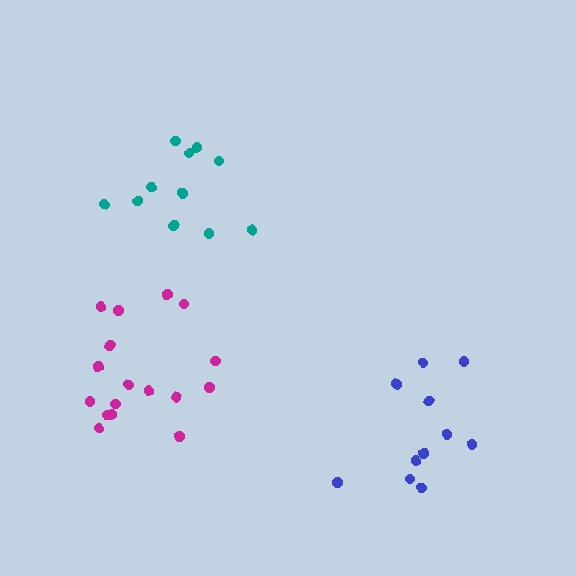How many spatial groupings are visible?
There are 3 spatial groupings.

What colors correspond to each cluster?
The clusters are colored: teal, blue, magenta.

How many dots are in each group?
Group 1: 11 dots, Group 2: 11 dots, Group 3: 17 dots (39 total).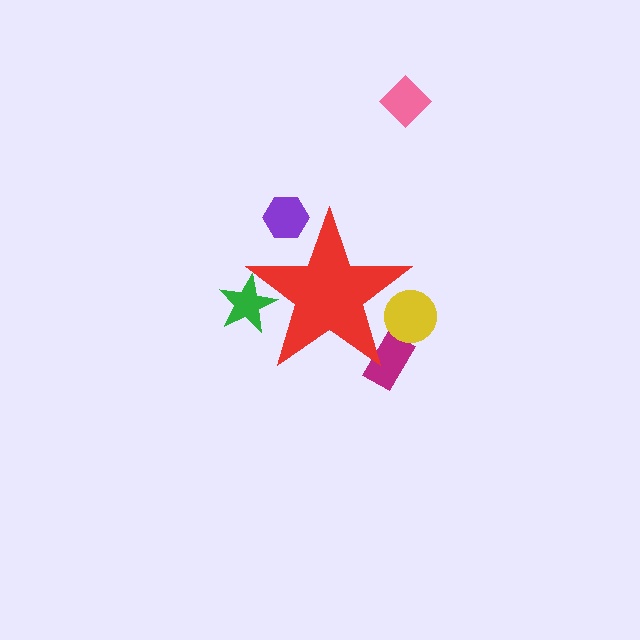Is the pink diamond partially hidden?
No, the pink diamond is fully visible.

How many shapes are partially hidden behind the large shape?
4 shapes are partially hidden.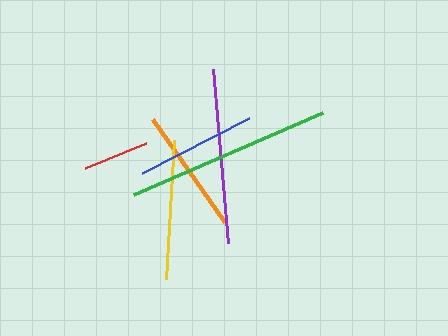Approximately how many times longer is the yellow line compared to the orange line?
The yellow line is approximately 1.1 times the length of the orange line.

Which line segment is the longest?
The green line is the longest at approximately 206 pixels.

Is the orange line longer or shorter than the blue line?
The orange line is longer than the blue line.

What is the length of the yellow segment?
The yellow segment is approximately 139 pixels long.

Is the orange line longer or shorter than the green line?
The green line is longer than the orange line.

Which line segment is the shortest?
The red line is the shortest at approximately 66 pixels.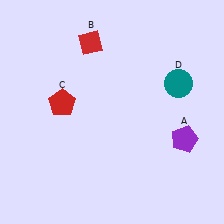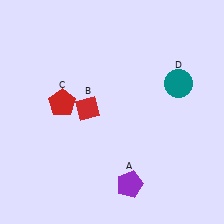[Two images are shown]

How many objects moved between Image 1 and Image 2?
2 objects moved between the two images.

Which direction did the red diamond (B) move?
The red diamond (B) moved down.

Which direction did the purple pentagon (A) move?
The purple pentagon (A) moved left.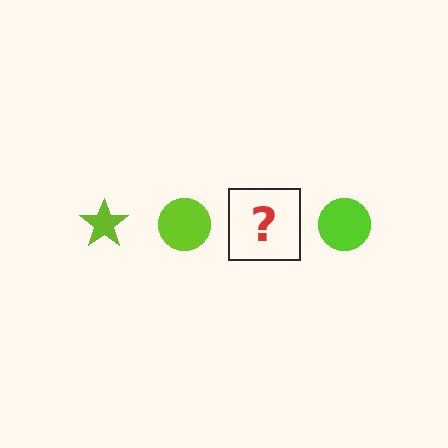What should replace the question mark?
The question mark should be replaced with a lime star.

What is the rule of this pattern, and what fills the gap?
The rule is that the pattern cycles through star, circle shapes in lime. The gap should be filled with a lime star.